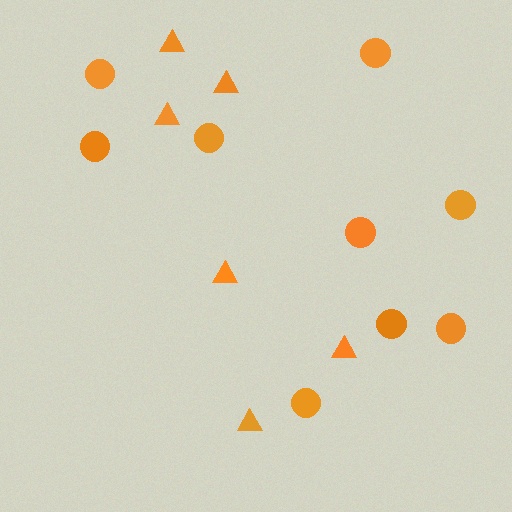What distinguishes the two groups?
There are 2 groups: one group of circles (9) and one group of triangles (6).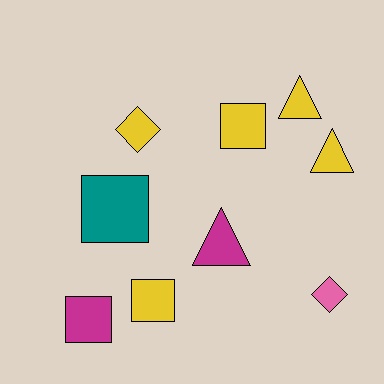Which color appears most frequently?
Yellow, with 5 objects.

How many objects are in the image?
There are 9 objects.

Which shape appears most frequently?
Square, with 4 objects.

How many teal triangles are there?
There are no teal triangles.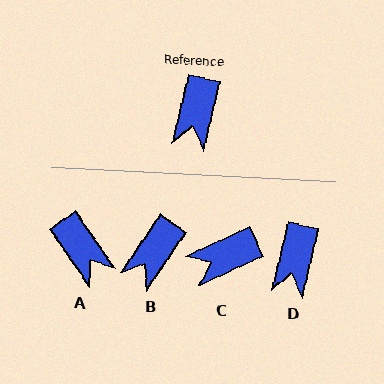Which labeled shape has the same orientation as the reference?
D.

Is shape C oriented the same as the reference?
No, it is off by about 52 degrees.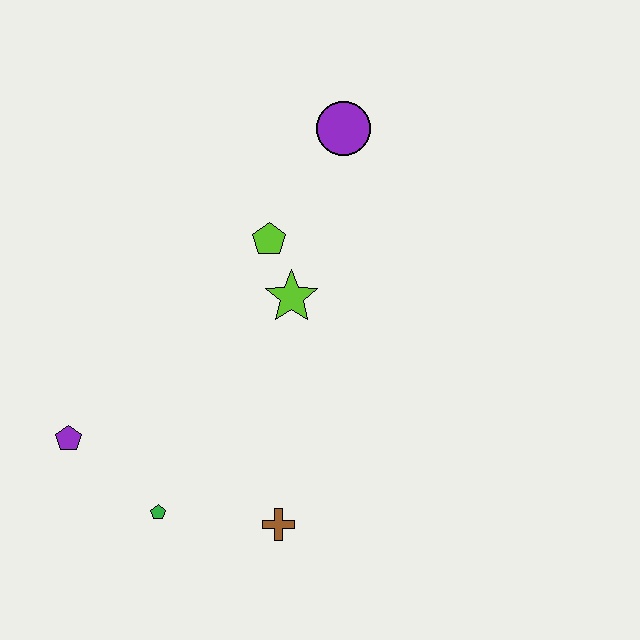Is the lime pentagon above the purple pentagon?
Yes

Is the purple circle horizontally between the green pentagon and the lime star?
No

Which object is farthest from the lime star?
The purple pentagon is farthest from the lime star.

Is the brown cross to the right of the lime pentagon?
Yes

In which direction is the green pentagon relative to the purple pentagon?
The green pentagon is to the right of the purple pentagon.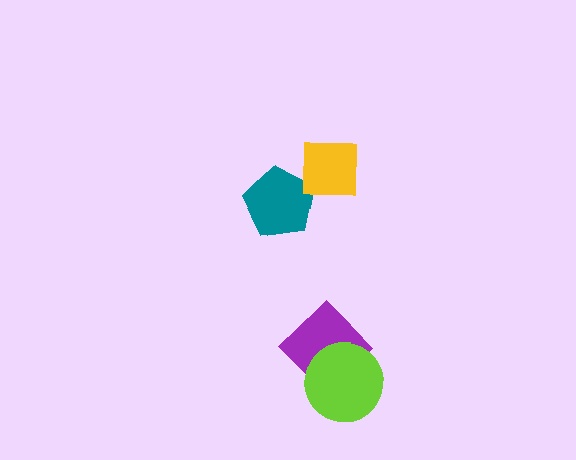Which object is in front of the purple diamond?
The lime circle is in front of the purple diamond.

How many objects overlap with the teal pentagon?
0 objects overlap with the teal pentagon.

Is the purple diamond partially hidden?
Yes, it is partially covered by another shape.